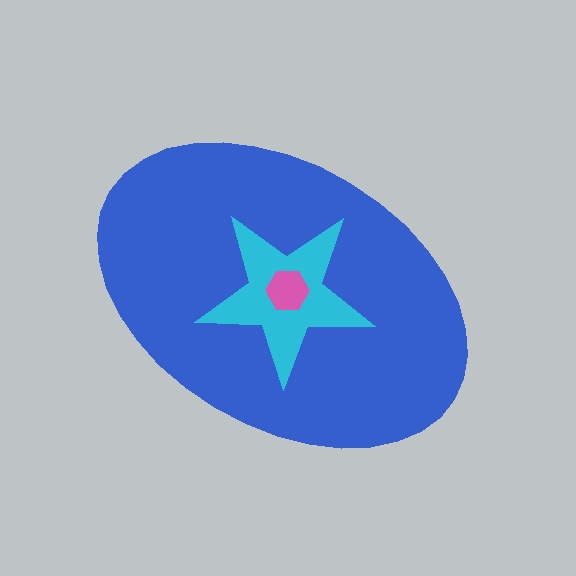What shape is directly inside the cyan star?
The pink hexagon.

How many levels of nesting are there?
3.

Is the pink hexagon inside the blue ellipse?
Yes.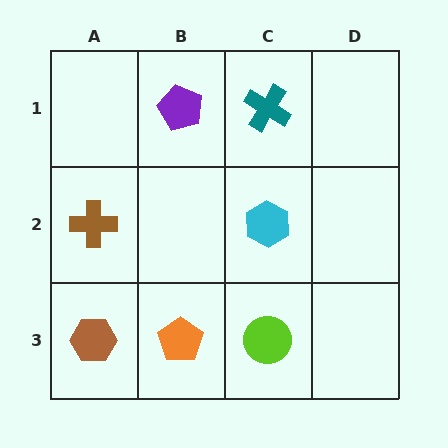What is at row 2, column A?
A brown cross.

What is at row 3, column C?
A lime circle.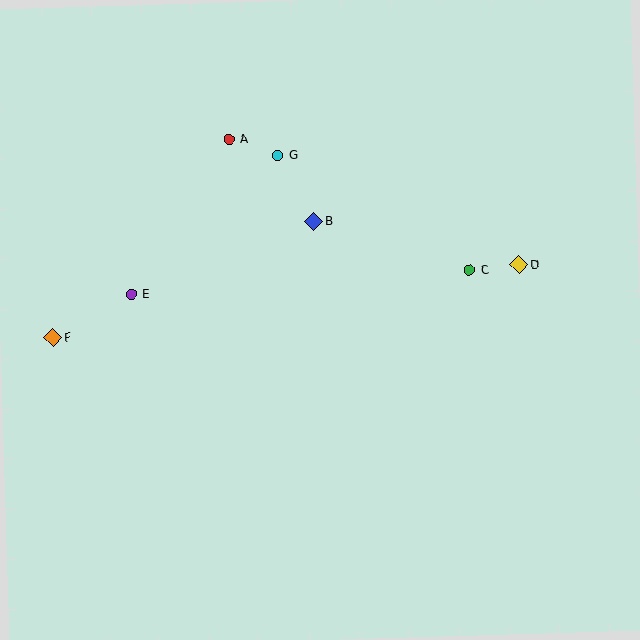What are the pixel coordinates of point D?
Point D is at (519, 265).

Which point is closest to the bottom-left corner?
Point F is closest to the bottom-left corner.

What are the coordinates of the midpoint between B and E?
The midpoint between B and E is at (222, 258).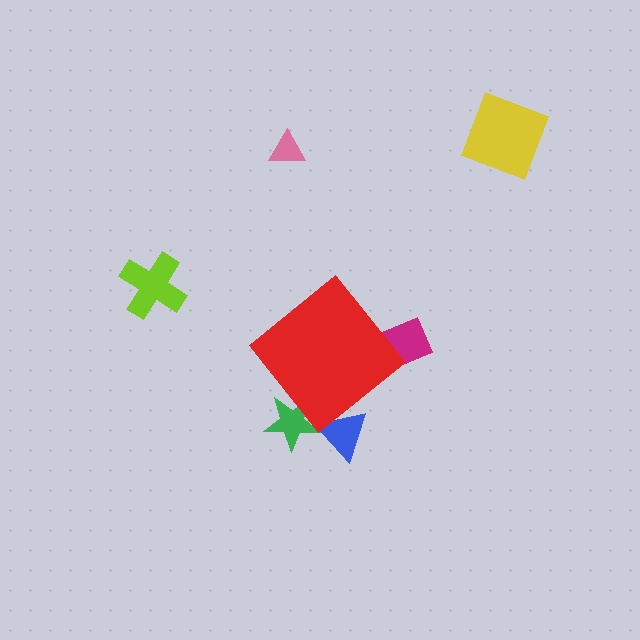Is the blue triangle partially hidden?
Yes, the blue triangle is partially hidden behind the red diamond.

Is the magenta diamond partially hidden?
Yes, the magenta diamond is partially hidden behind the red diamond.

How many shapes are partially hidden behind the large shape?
3 shapes are partially hidden.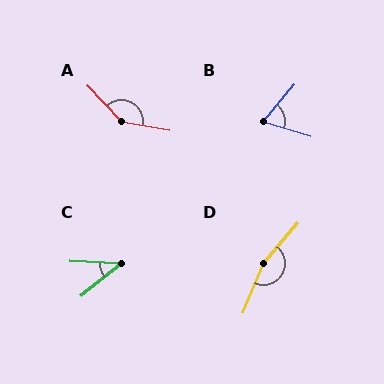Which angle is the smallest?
C, at approximately 41 degrees.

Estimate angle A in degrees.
Approximately 143 degrees.